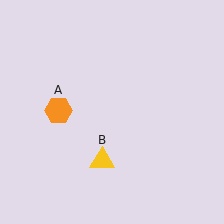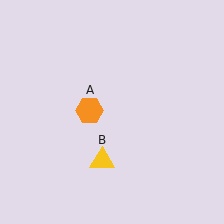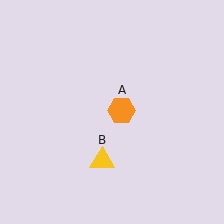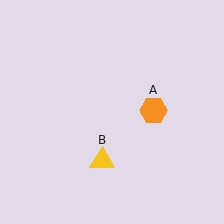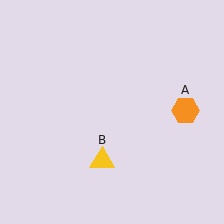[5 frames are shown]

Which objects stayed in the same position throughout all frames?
Yellow triangle (object B) remained stationary.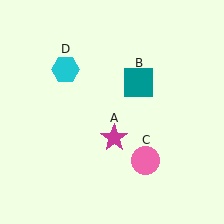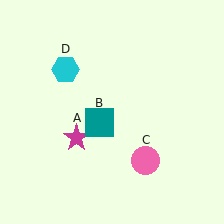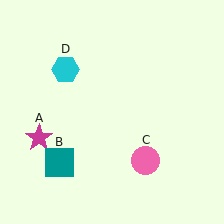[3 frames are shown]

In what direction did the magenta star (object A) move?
The magenta star (object A) moved left.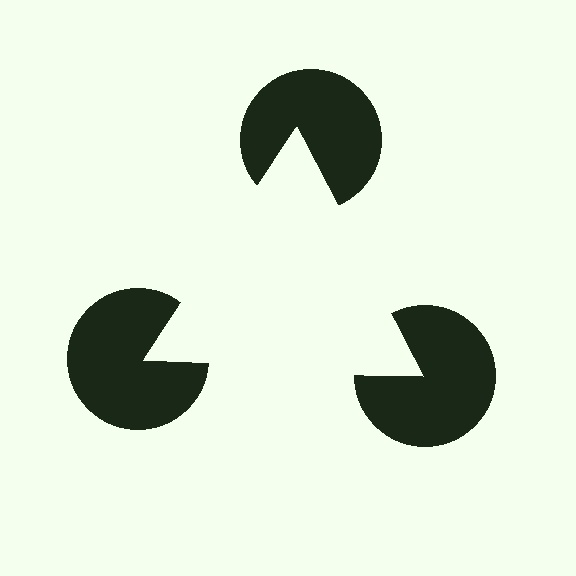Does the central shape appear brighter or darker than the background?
It typically appears slightly brighter than the background, even though no actual brightness change is drawn.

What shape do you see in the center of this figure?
An illusory triangle — its edges are inferred from the aligned wedge cuts in the pac-man discs, not physically drawn.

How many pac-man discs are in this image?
There are 3 — one at each vertex of the illusory triangle.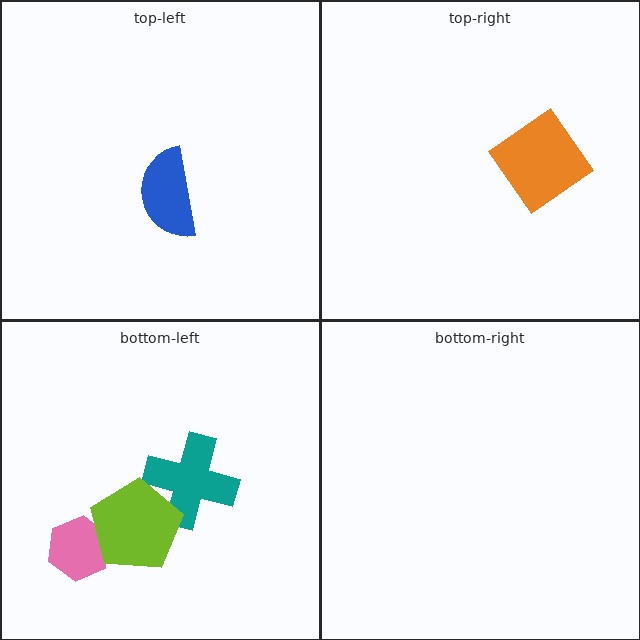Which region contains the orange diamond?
The top-right region.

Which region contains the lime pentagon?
The bottom-left region.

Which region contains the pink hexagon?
The bottom-left region.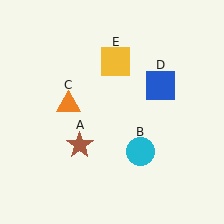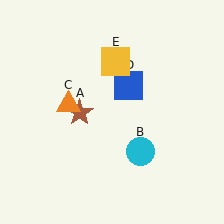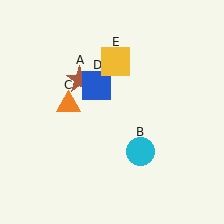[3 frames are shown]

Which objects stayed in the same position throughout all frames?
Cyan circle (object B) and orange triangle (object C) and yellow square (object E) remained stationary.